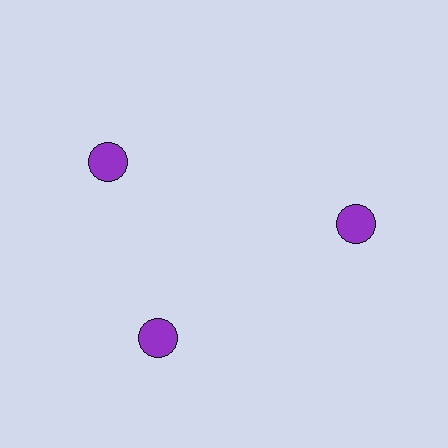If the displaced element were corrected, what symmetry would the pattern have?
It would have 3-fold rotational symmetry — the pattern would map onto itself every 120 degrees.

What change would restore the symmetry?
The symmetry would be restored by rotating it back into even spacing with its neighbors so that all 3 circles sit at equal angles and equal distance from the center.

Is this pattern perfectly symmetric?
No. The 3 purple circles are arranged in a ring, but one element near the 11 o'clock position is rotated out of alignment along the ring, breaking the 3-fold rotational symmetry.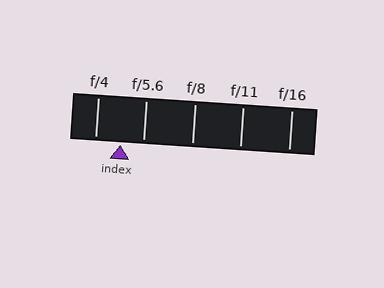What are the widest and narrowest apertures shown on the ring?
The widest aperture shown is f/4 and the narrowest is f/16.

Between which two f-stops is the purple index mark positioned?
The index mark is between f/4 and f/5.6.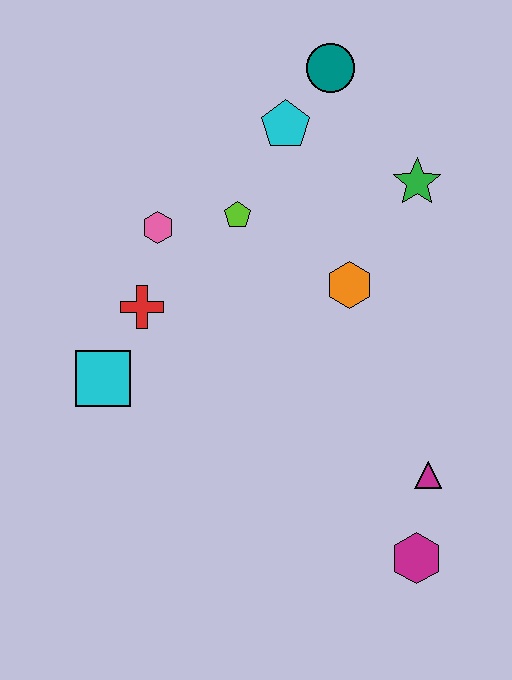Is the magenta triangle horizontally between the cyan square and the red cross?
No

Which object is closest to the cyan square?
The red cross is closest to the cyan square.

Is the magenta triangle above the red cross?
No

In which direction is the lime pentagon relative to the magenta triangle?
The lime pentagon is above the magenta triangle.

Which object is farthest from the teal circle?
The magenta hexagon is farthest from the teal circle.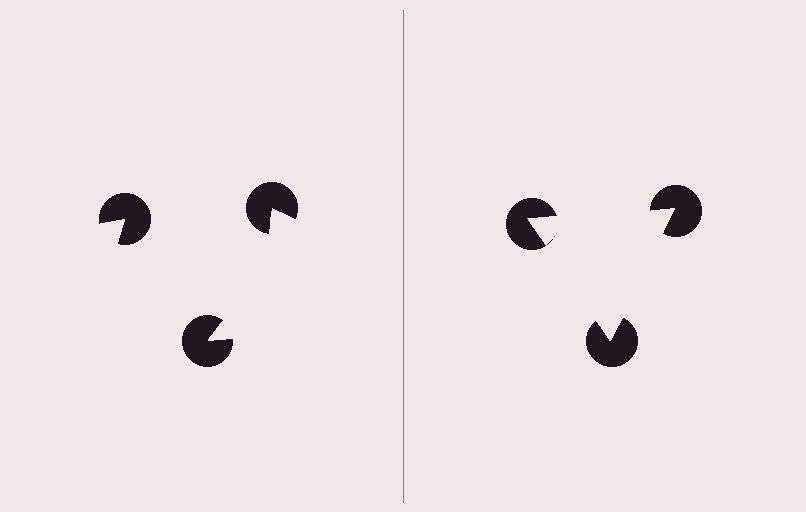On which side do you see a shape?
An illusory triangle appears on the right side. On the left side the wedge cuts are rotated, so no coherent shape forms.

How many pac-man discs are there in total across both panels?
6 — 3 on each side.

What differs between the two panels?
The pac-man discs are positioned identically on both sides; only the wedge orientations differ. On the right they align to a triangle; on the left they are misaligned.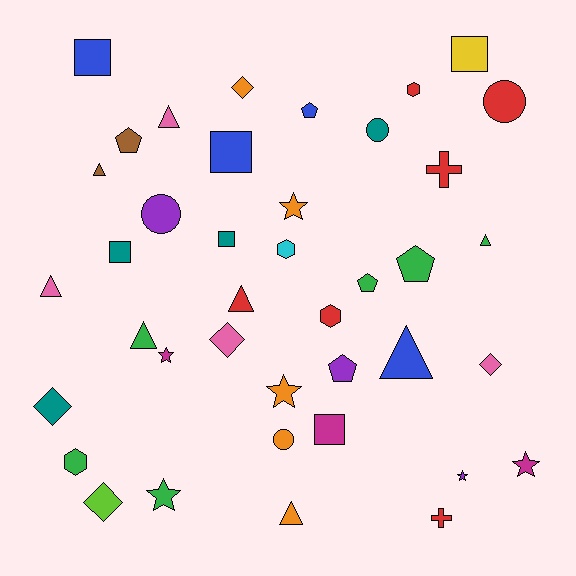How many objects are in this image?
There are 40 objects.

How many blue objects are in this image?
There are 4 blue objects.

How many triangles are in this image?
There are 8 triangles.